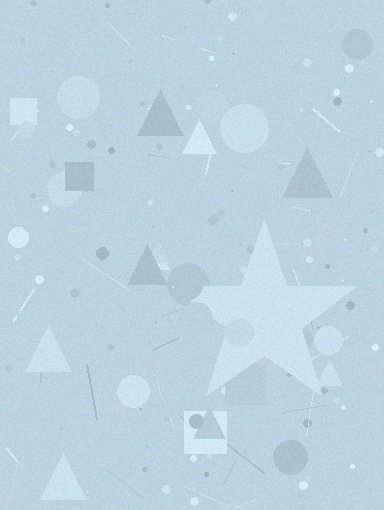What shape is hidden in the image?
A star is hidden in the image.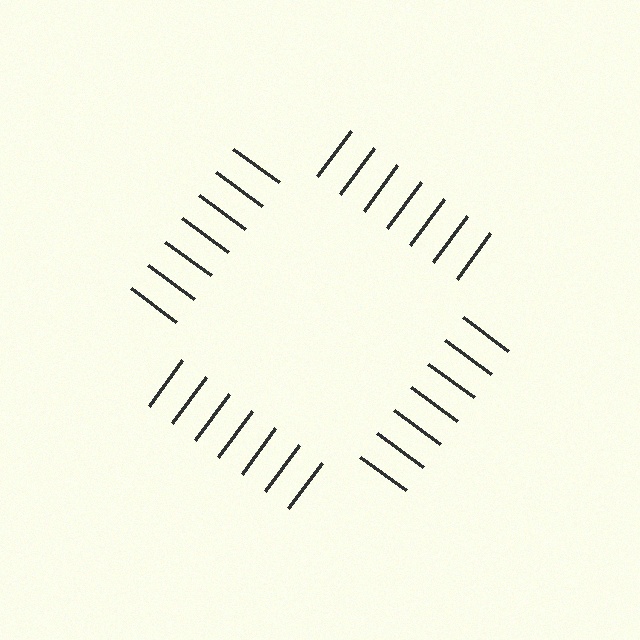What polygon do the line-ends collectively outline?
An illusory square — the line segments terminate on its edges but no continuous stroke is drawn.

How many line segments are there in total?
28 — 7 along each of the 4 edges.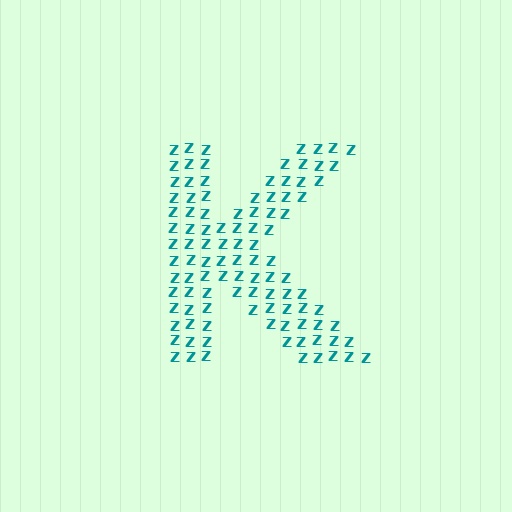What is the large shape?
The large shape is the letter K.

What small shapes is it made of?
It is made of small letter Z's.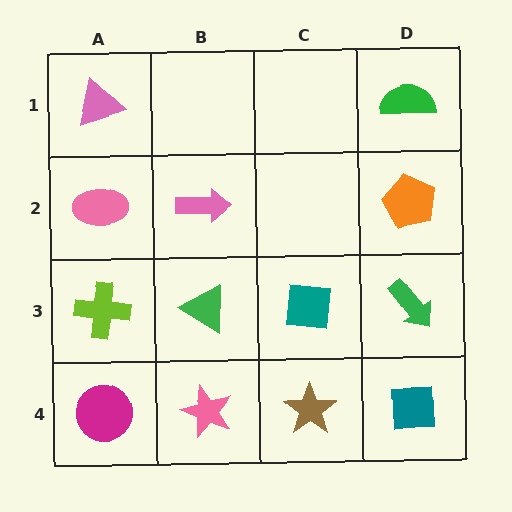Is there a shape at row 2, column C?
No, that cell is empty.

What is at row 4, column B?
A pink star.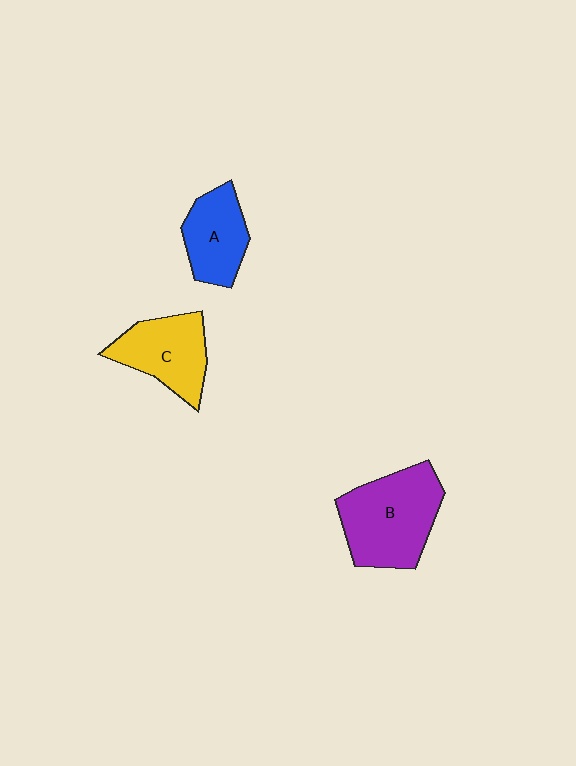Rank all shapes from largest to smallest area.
From largest to smallest: B (purple), C (yellow), A (blue).